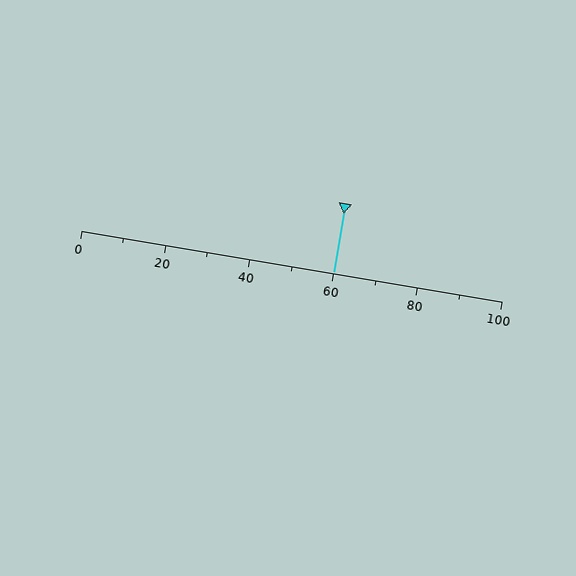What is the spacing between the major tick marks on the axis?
The major ticks are spaced 20 apart.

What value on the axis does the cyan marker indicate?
The marker indicates approximately 60.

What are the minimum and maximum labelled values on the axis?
The axis runs from 0 to 100.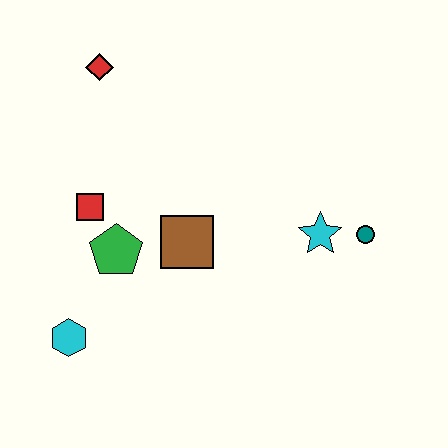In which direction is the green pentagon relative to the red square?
The green pentagon is below the red square.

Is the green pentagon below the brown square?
Yes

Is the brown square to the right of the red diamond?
Yes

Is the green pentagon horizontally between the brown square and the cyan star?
No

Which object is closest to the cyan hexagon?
The green pentagon is closest to the cyan hexagon.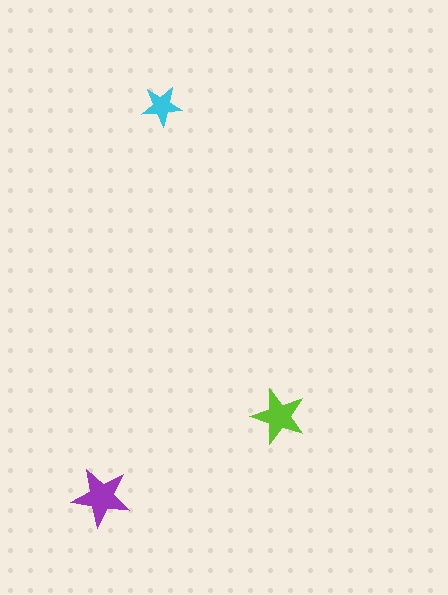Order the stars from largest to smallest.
the purple one, the lime one, the cyan one.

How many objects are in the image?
There are 3 objects in the image.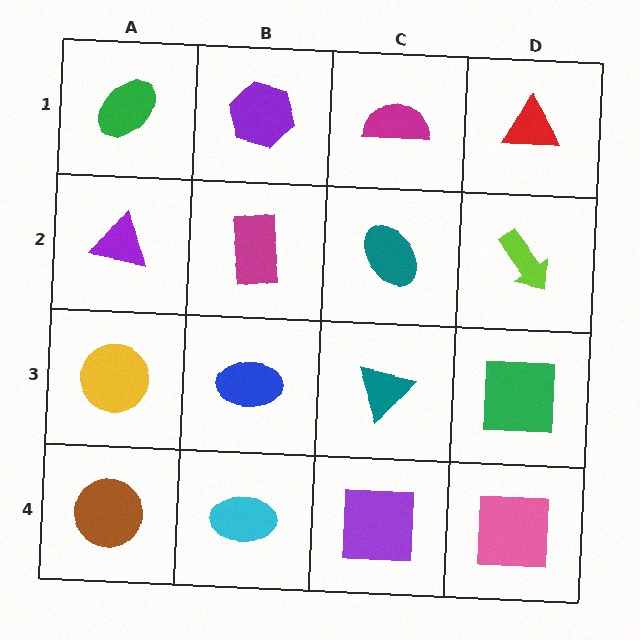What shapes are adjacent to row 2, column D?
A red triangle (row 1, column D), a green square (row 3, column D), a teal ellipse (row 2, column C).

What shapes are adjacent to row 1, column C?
A teal ellipse (row 2, column C), a purple hexagon (row 1, column B), a red triangle (row 1, column D).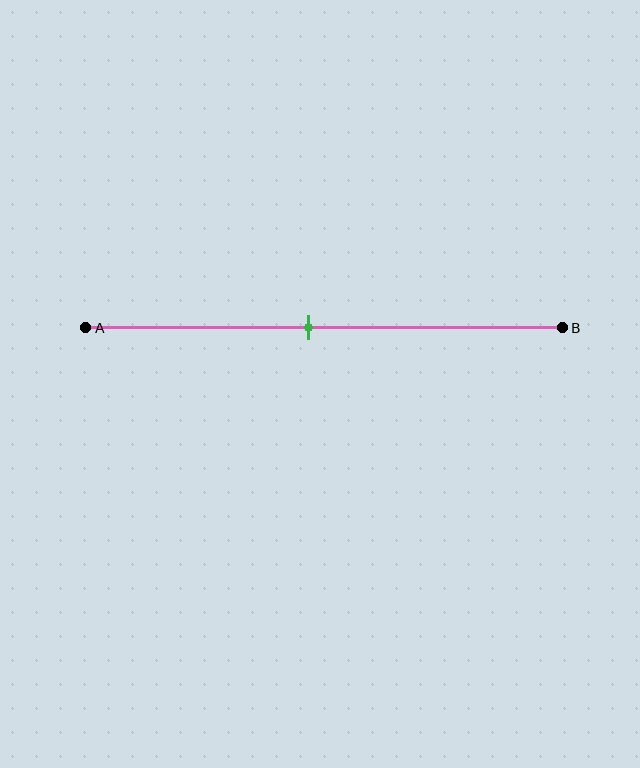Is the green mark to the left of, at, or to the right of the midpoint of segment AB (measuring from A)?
The green mark is to the left of the midpoint of segment AB.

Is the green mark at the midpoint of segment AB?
No, the mark is at about 45% from A, not at the 50% midpoint.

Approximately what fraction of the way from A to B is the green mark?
The green mark is approximately 45% of the way from A to B.